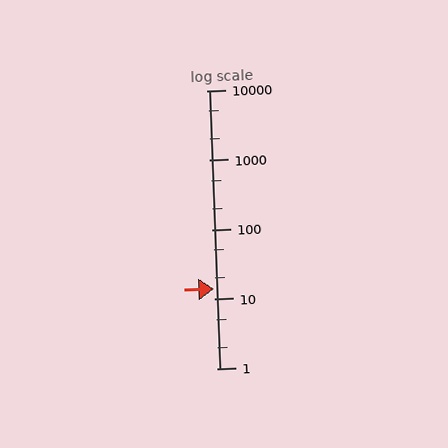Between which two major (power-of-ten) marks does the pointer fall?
The pointer is between 10 and 100.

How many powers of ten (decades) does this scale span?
The scale spans 4 decades, from 1 to 10000.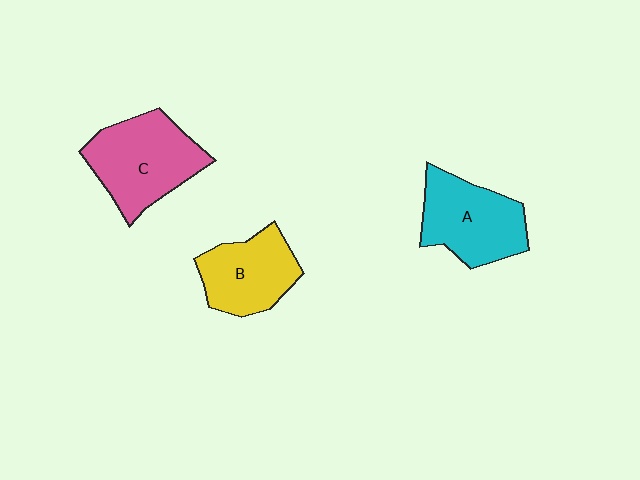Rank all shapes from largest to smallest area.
From largest to smallest: C (pink), A (cyan), B (yellow).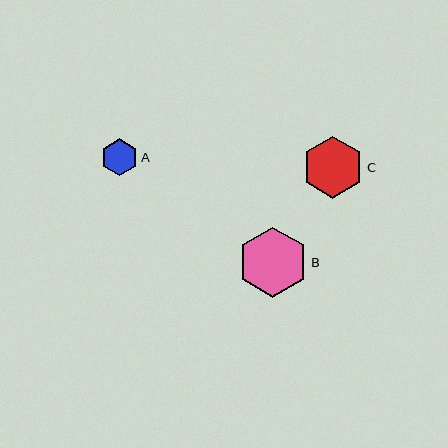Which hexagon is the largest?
Hexagon B is the largest with a size of approximately 70 pixels.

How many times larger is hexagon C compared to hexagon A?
Hexagon C is approximately 1.7 times the size of hexagon A.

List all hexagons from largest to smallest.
From largest to smallest: B, C, A.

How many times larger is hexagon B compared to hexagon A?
Hexagon B is approximately 1.9 times the size of hexagon A.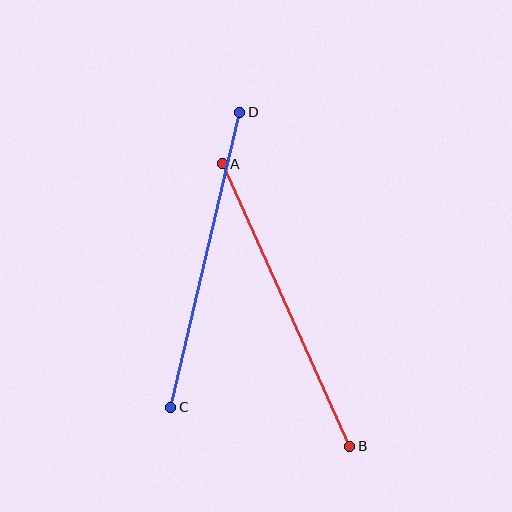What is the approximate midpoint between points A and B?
The midpoint is at approximately (286, 305) pixels.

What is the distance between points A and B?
The distance is approximately 310 pixels.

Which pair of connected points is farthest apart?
Points A and B are farthest apart.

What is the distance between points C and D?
The distance is approximately 303 pixels.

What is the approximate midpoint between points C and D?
The midpoint is at approximately (205, 260) pixels.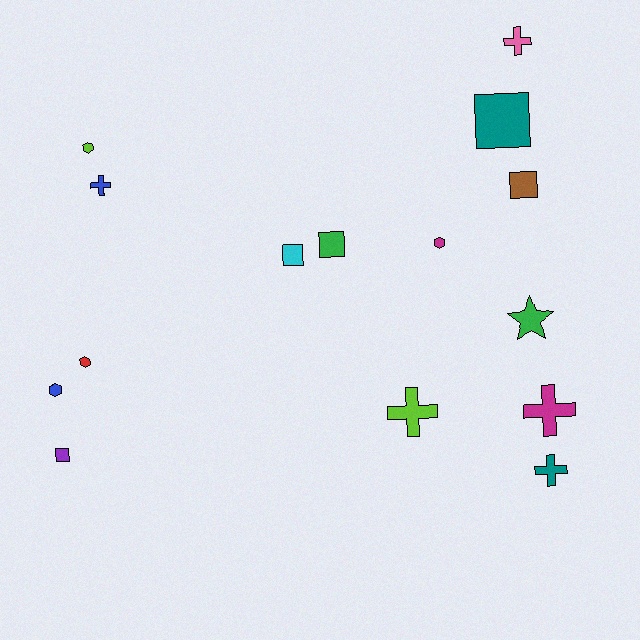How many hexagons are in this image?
There are 4 hexagons.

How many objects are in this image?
There are 15 objects.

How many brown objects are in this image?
There is 1 brown object.